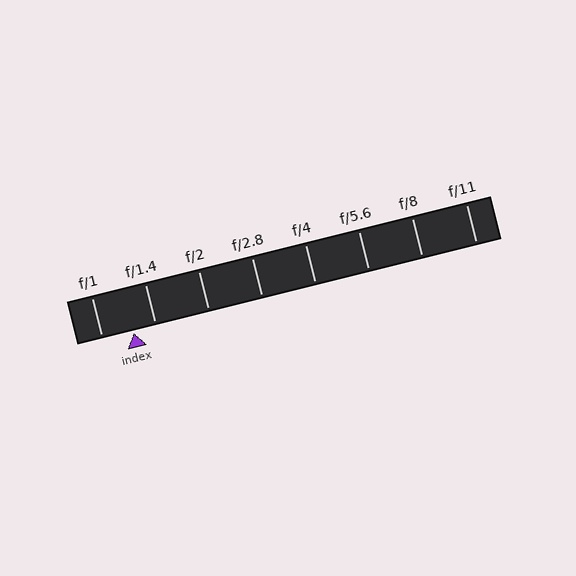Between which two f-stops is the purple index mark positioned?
The index mark is between f/1 and f/1.4.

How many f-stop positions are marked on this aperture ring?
There are 8 f-stop positions marked.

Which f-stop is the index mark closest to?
The index mark is closest to f/1.4.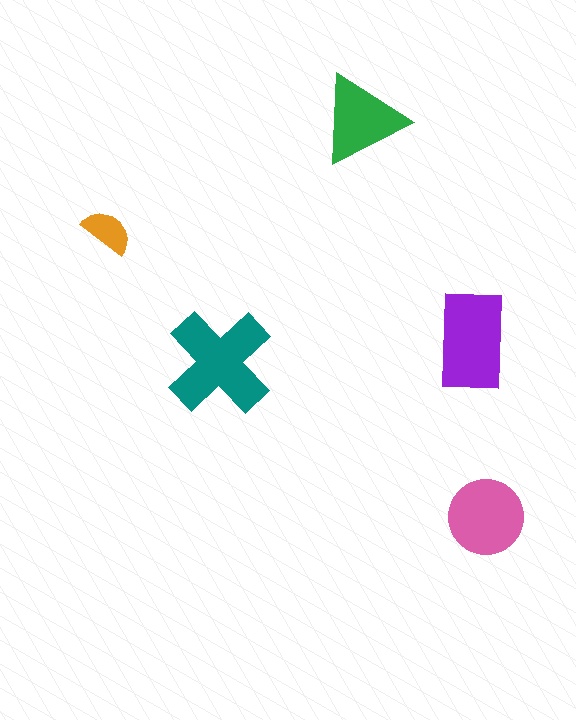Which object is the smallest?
The orange semicircle.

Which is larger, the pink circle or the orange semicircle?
The pink circle.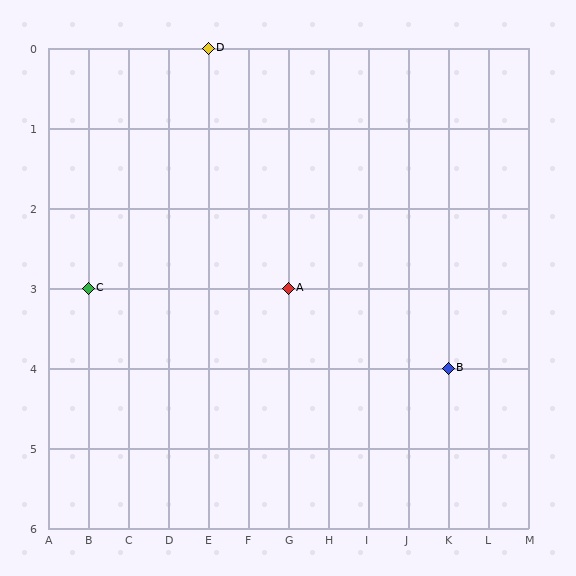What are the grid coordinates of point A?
Point A is at grid coordinates (G, 3).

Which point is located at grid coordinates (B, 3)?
Point C is at (B, 3).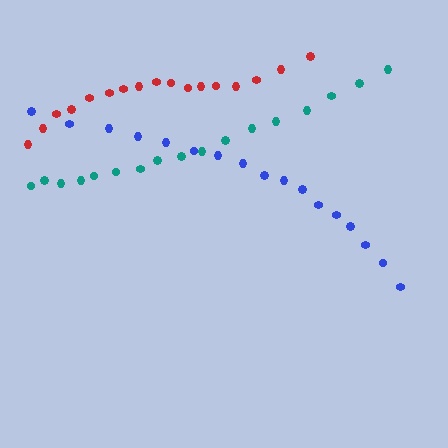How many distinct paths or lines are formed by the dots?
There are 3 distinct paths.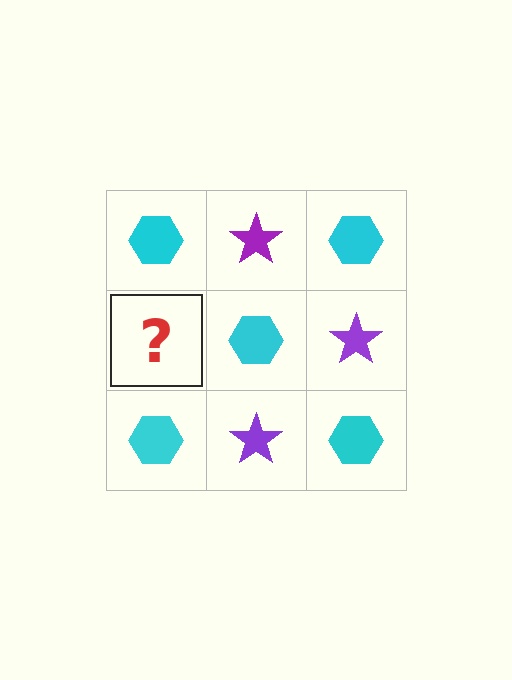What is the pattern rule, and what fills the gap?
The rule is that it alternates cyan hexagon and purple star in a checkerboard pattern. The gap should be filled with a purple star.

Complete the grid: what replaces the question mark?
The question mark should be replaced with a purple star.